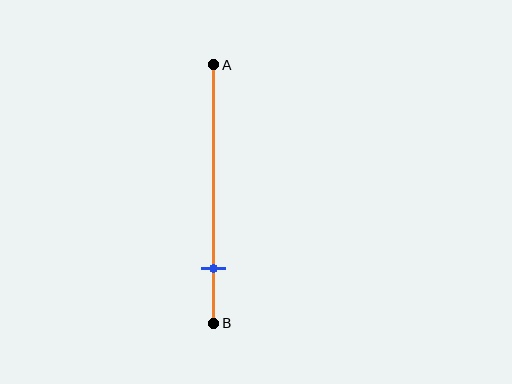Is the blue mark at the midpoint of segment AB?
No, the mark is at about 80% from A, not at the 50% midpoint.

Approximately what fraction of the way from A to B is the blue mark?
The blue mark is approximately 80% of the way from A to B.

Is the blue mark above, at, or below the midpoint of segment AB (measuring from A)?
The blue mark is below the midpoint of segment AB.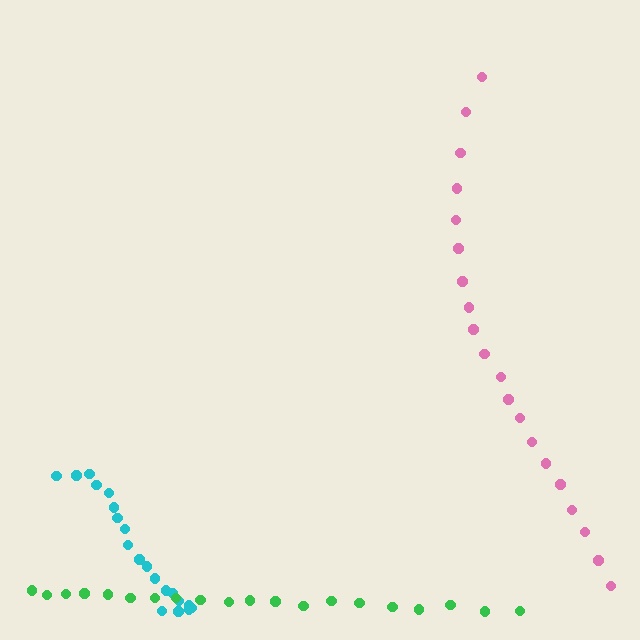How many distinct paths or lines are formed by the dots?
There are 3 distinct paths.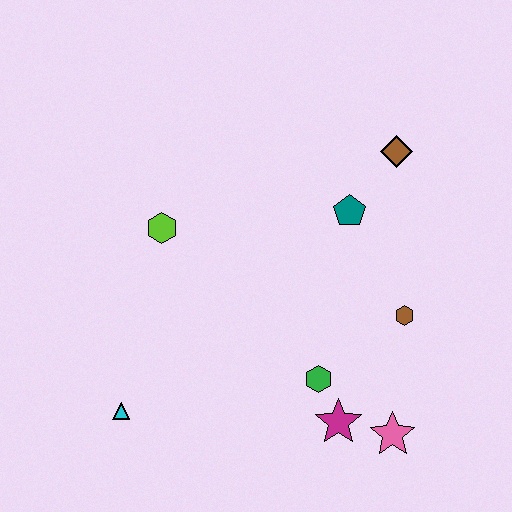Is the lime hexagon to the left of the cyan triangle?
No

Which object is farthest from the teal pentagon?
The cyan triangle is farthest from the teal pentagon.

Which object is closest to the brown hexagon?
The green hexagon is closest to the brown hexagon.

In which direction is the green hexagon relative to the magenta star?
The green hexagon is above the magenta star.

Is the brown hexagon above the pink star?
Yes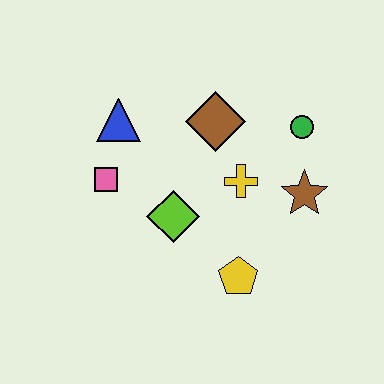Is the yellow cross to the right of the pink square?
Yes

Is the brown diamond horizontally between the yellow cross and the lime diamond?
Yes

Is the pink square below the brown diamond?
Yes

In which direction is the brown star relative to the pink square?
The brown star is to the right of the pink square.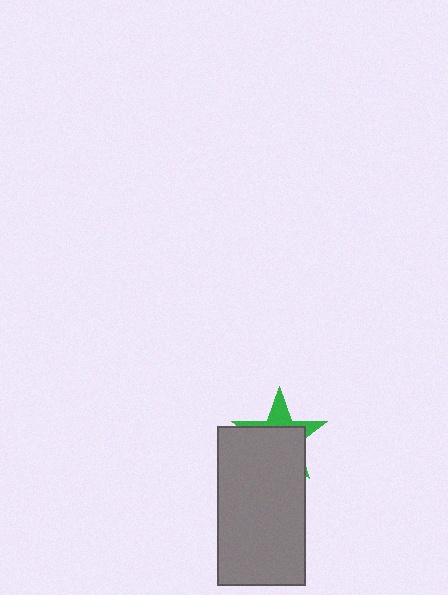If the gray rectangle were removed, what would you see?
You would see the complete green star.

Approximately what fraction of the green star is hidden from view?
Roughly 69% of the green star is hidden behind the gray rectangle.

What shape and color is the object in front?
The object in front is a gray rectangle.